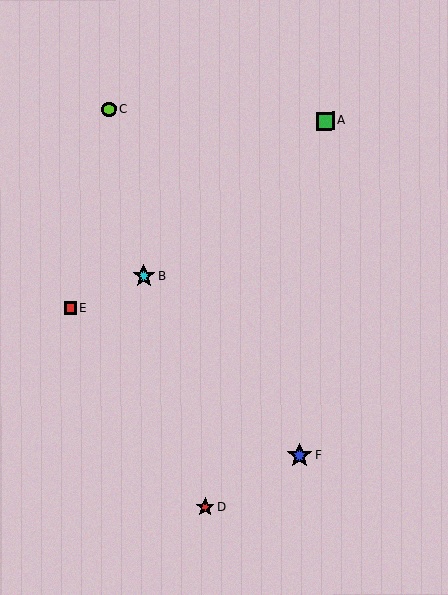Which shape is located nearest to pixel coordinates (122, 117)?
The lime circle (labeled C) at (109, 109) is nearest to that location.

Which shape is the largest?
The blue star (labeled F) is the largest.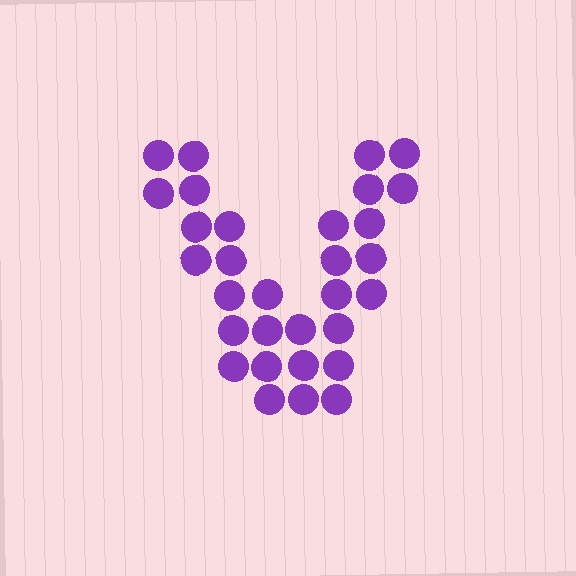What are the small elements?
The small elements are circles.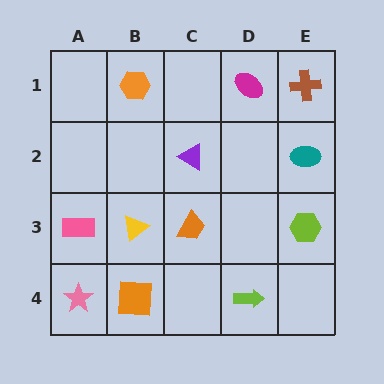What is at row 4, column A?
A pink star.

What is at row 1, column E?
A brown cross.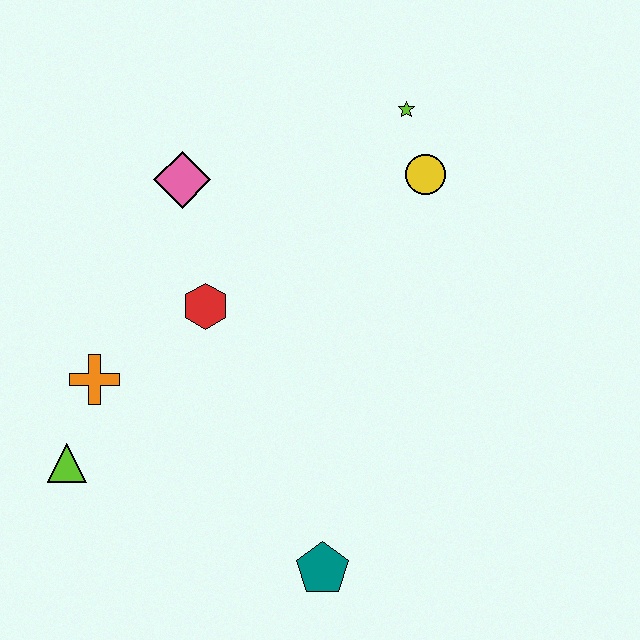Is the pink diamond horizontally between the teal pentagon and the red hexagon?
No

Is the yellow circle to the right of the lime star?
Yes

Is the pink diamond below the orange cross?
No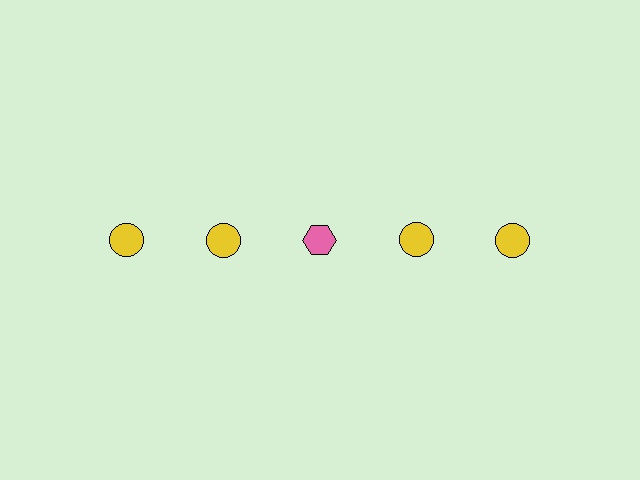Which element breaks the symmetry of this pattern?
The pink hexagon in the top row, center column breaks the symmetry. All other shapes are yellow circles.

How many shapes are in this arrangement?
There are 5 shapes arranged in a grid pattern.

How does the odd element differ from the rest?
It differs in both color (pink instead of yellow) and shape (hexagon instead of circle).